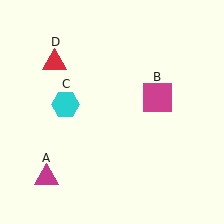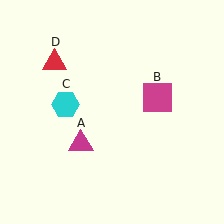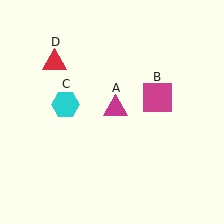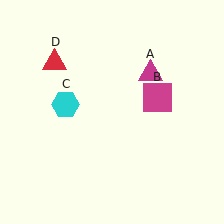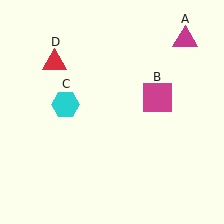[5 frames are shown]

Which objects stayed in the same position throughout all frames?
Magenta square (object B) and cyan hexagon (object C) and red triangle (object D) remained stationary.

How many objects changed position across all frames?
1 object changed position: magenta triangle (object A).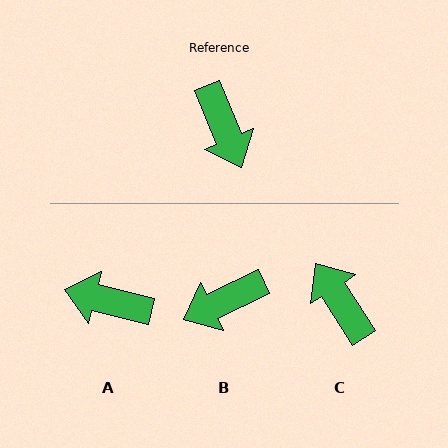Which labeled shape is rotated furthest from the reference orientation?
C, about 170 degrees away.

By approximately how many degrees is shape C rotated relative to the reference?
Approximately 170 degrees clockwise.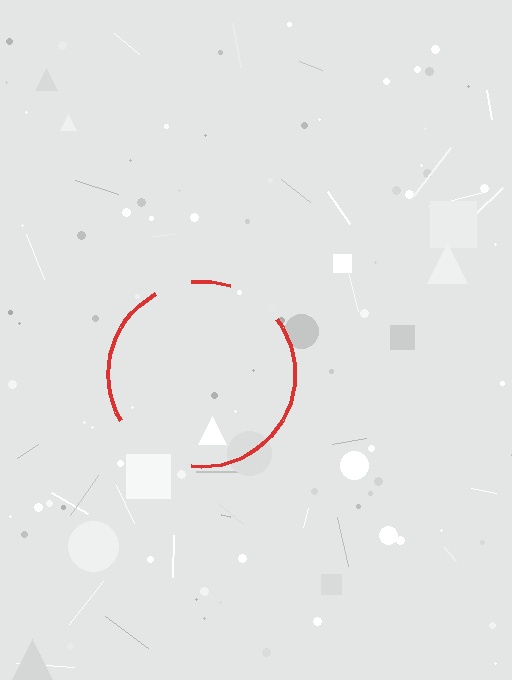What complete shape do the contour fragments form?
The contour fragments form a circle.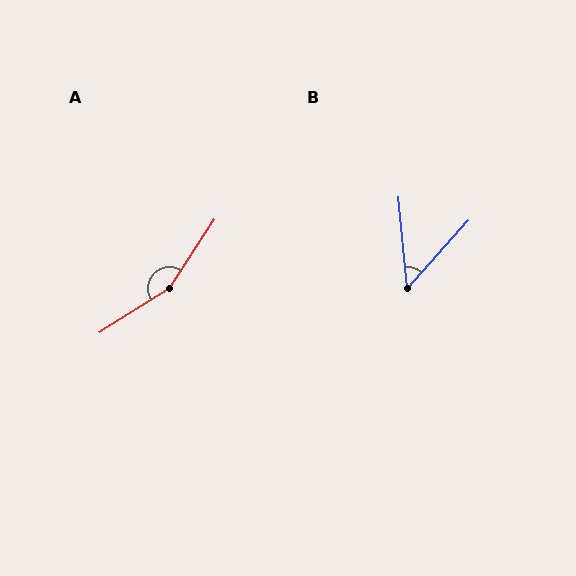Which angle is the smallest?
B, at approximately 47 degrees.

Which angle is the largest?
A, at approximately 156 degrees.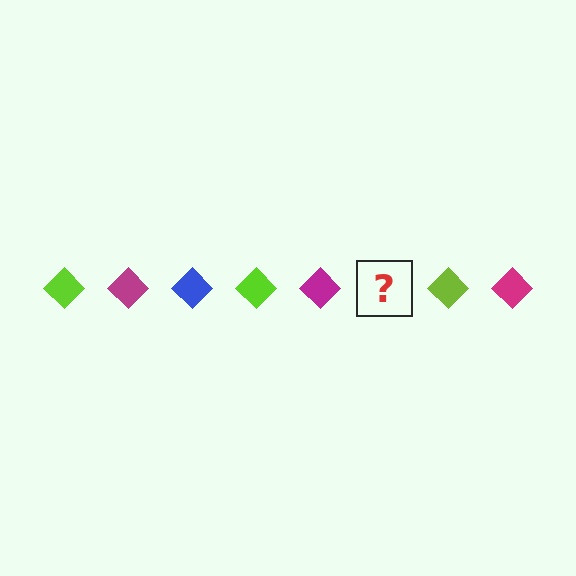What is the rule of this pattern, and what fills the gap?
The rule is that the pattern cycles through lime, magenta, blue diamonds. The gap should be filled with a blue diamond.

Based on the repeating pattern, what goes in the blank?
The blank should be a blue diamond.